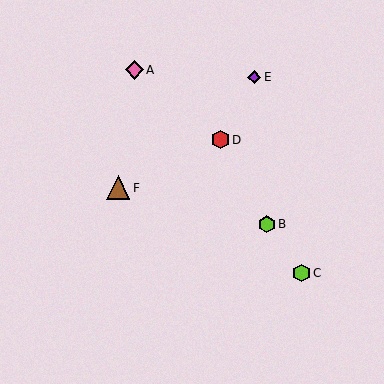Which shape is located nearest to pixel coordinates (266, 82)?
The purple diamond (labeled E) at (254, 77) is nearest to that location.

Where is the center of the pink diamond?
The center of the pink diamond is at (134, 70).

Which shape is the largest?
The brown triangle (labeled F) is the largest.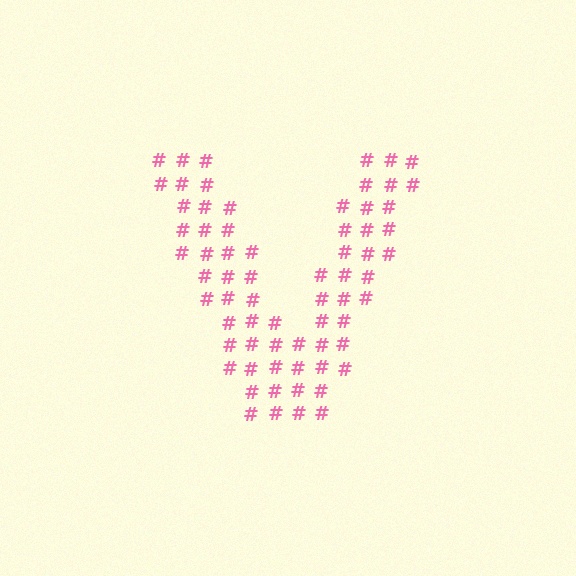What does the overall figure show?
The overall figure shows the letter V.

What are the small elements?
The small elements are hash symbols.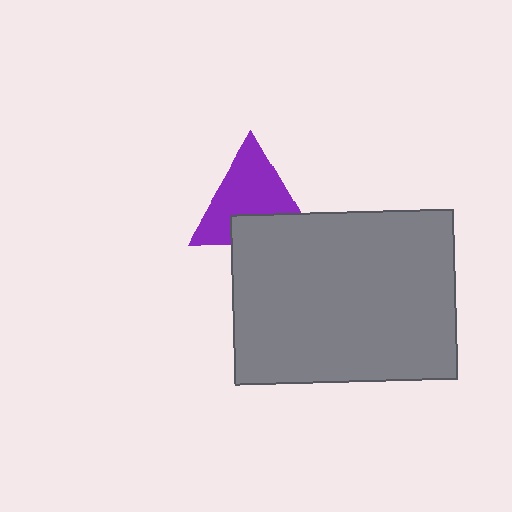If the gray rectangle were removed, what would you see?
You would see the complete purple triangle.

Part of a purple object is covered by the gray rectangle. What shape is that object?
It is a triangle.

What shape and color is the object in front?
The object in front is a gray rectangle.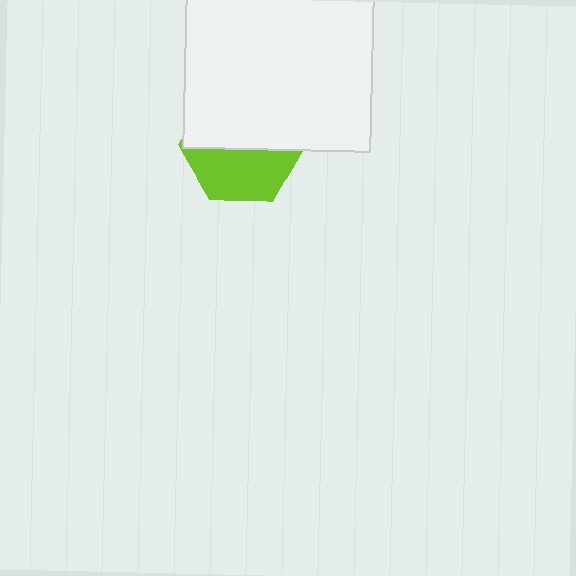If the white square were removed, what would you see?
You would see the complete lime hexagon.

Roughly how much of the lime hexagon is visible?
A small part of it is visible (roughly 45%).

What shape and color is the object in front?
The object in front is a white square.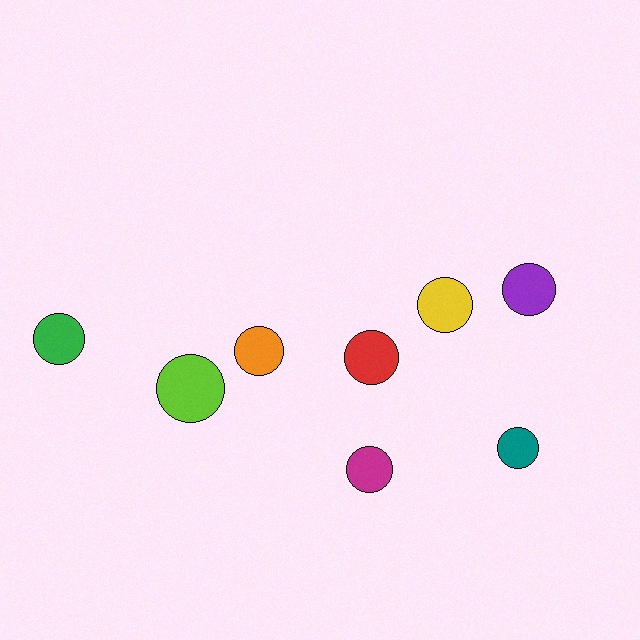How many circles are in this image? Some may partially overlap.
There are 8 circles.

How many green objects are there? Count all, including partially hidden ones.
There is 1 green object.